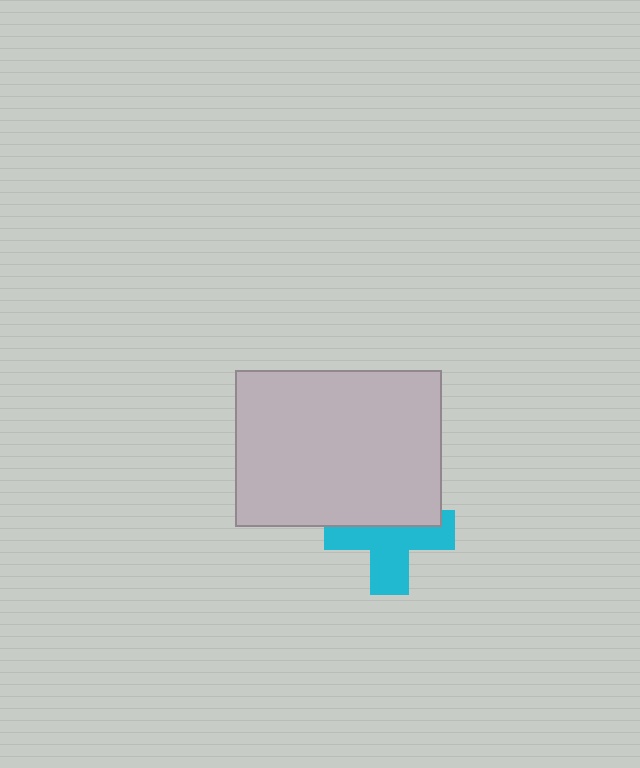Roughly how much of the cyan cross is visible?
About half of it is visible (roughly 56%).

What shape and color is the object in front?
The object in front is a light gray rectangle.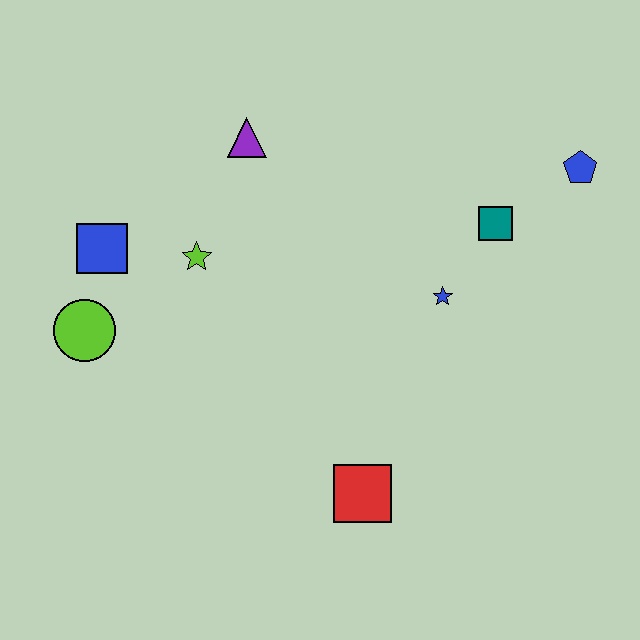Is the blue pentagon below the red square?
No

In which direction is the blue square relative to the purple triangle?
The blue square is to the left of the purple triangle.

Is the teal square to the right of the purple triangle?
Yes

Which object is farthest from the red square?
The blue pentagon is farthest from the red square.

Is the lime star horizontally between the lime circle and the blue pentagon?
Yes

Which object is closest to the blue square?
The lime circle is closest to the blue square.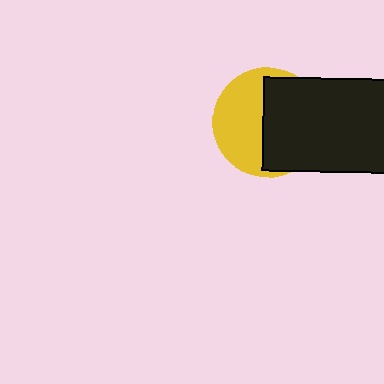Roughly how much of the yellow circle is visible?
About half of it is visible (roughly 48%).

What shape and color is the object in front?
The object in front is a black rectangle.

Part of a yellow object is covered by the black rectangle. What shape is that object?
It is a circle.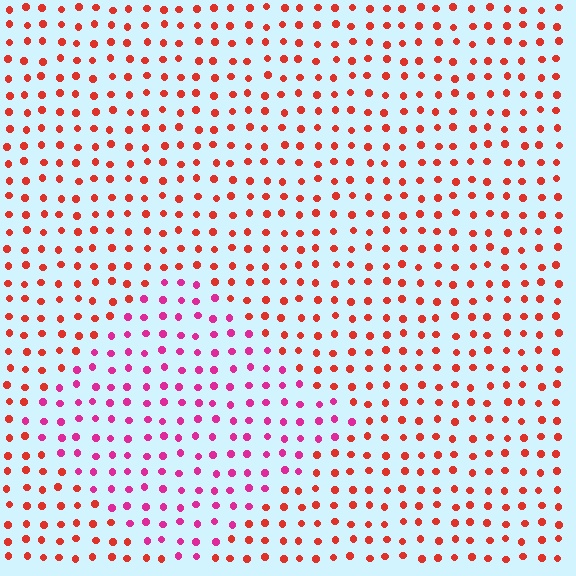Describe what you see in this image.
The image is filled with small red elements in a uniform arrangement. A diamond-shaped region is visible where the elements are tinted to a slightly different hue, forming a subtle color boundary.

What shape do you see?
I see a diamond.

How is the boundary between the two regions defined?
The boundary is defined purely by a slight shift in hue (about 40 degrees). Spacing, size, and orientation are identical on both sides.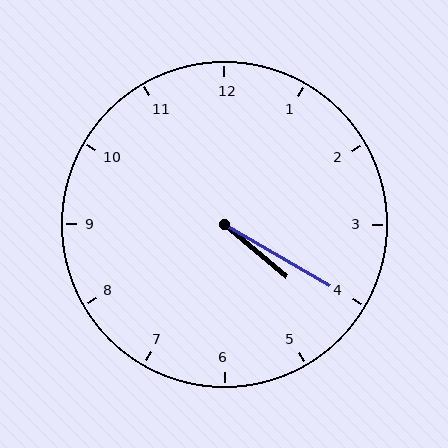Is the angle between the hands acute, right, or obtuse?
It is acute.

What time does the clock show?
4:20.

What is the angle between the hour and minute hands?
Approximately 10 degrees.